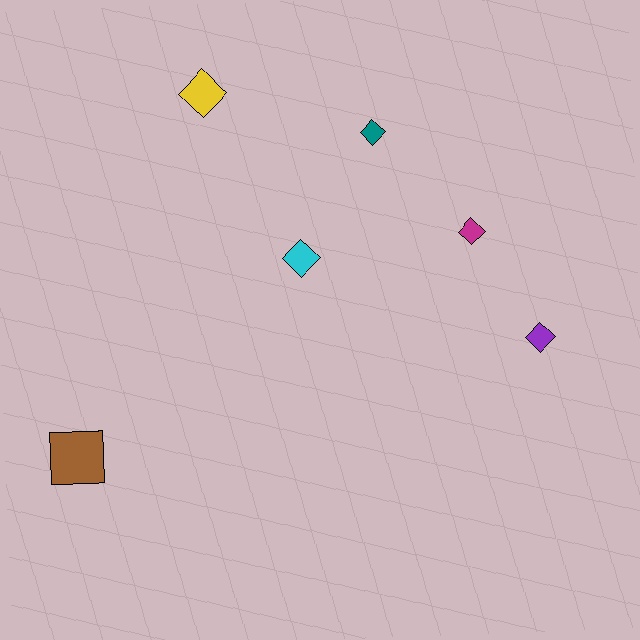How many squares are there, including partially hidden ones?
There is 1 square.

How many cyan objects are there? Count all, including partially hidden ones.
There is 1 cyan object.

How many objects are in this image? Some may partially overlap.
There are 6 objects.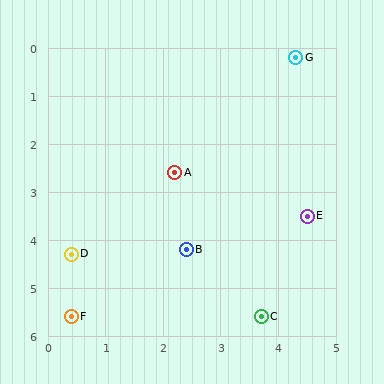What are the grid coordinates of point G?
Point G is at approximately (4.3, 0.2).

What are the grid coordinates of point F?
Point F is at approximately (0.4, 5.6).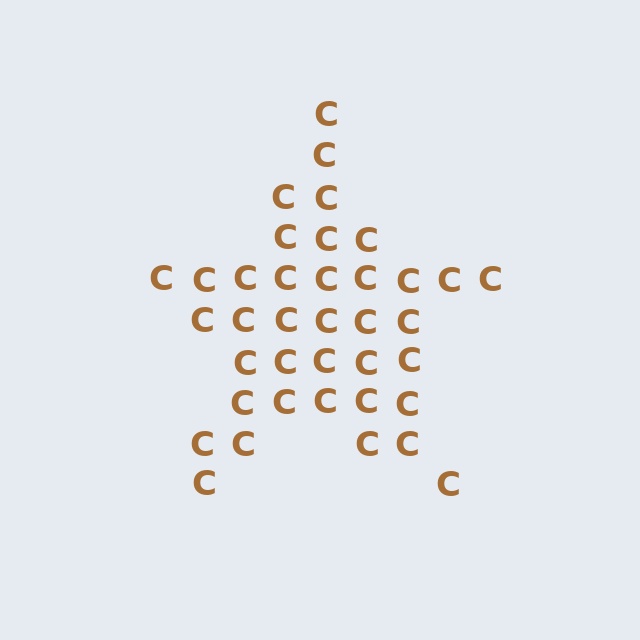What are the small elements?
The small elements are letter C's.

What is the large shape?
The large shape is a star.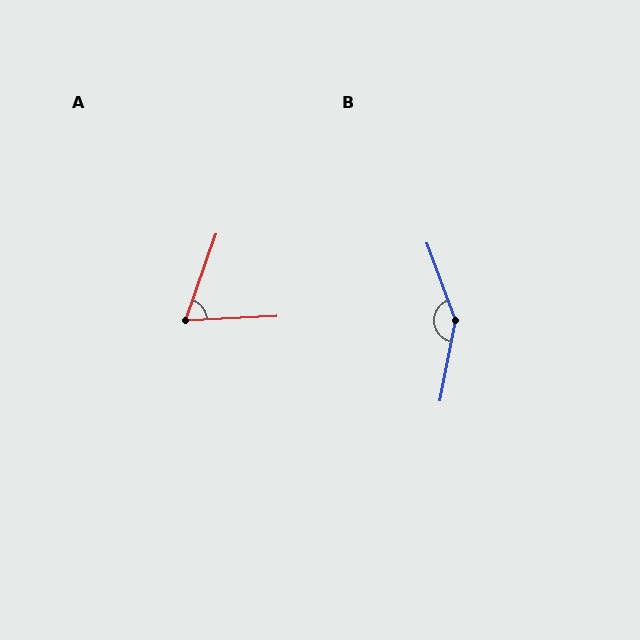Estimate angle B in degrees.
Approximately 149 degrees.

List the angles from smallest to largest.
A (68°), B (149°).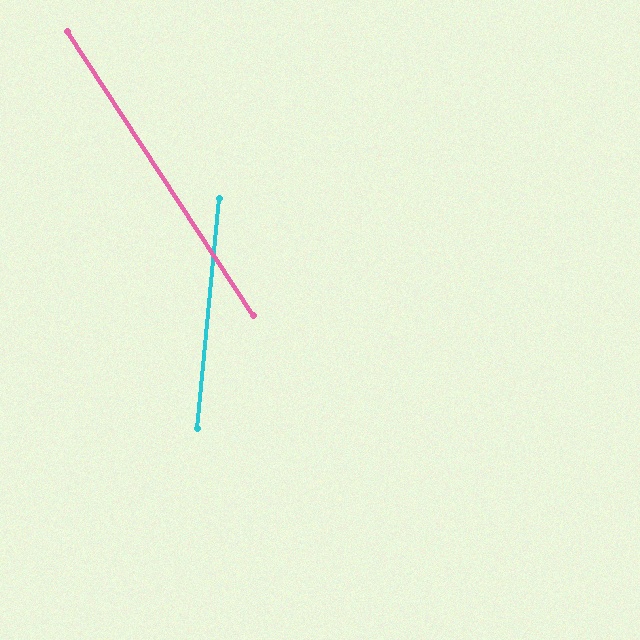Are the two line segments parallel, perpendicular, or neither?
Neither parallel nor perpendicular — they differ by about 39°.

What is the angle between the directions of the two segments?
Approximately 39 degrees.